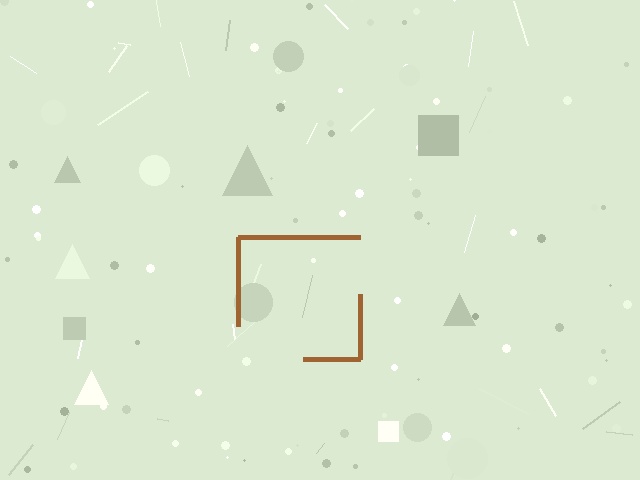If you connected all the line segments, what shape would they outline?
They would outline a square.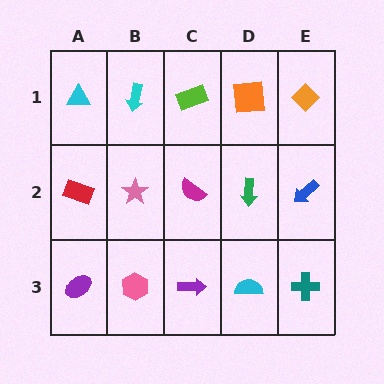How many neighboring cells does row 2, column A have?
3.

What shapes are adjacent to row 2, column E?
An orange diamond (row 1, column E), a teal cross (row 3, column E), a green arrow (row 2, column D).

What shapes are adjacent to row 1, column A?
A red rectangle (row 2, column A), a cyan arrow (row 1, column B).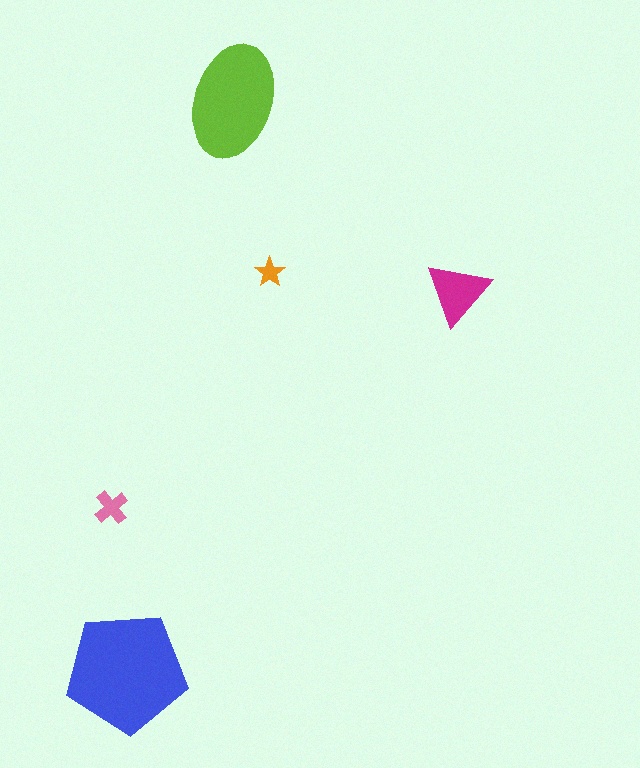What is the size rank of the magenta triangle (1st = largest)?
3rd.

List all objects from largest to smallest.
The blue pentagon, the lime ellipse, the magenta triangle, the pink cross, the orange star.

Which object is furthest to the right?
The magenta triangle is rightmost.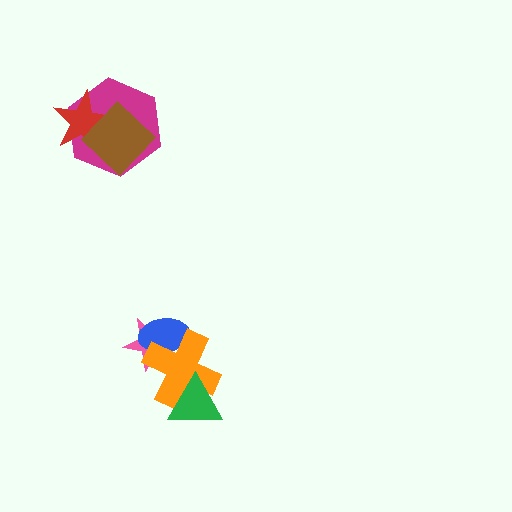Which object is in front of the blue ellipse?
The orange cross is in front of the blue ellipse.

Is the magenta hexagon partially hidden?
Yes, it is partially covered by another shape.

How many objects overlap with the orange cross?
3 objects overlap with the orange cross.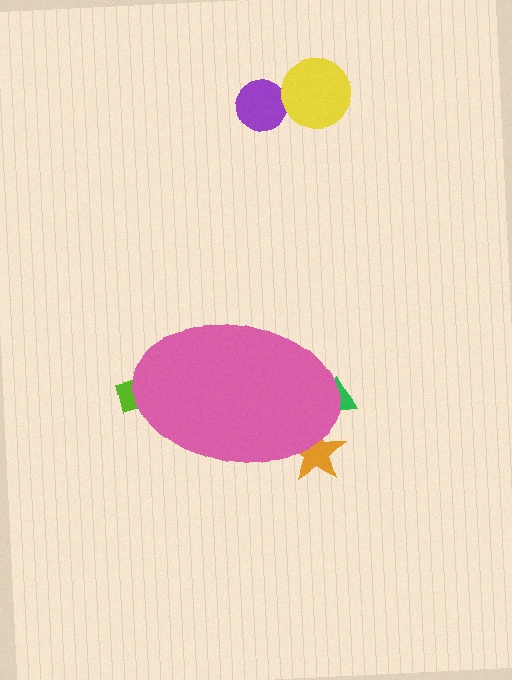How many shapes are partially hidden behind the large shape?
3 shapes are partially hidden.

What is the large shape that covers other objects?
A pink ellipse.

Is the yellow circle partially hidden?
No, the yellow circle is fully visible.